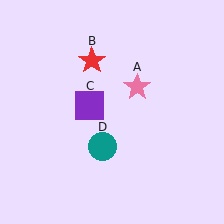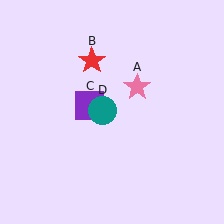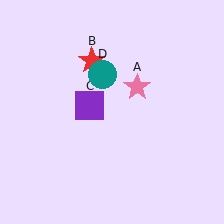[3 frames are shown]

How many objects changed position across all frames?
1 object changed position: teal circle (object D).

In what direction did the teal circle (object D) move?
The teal circle (object D) moved up.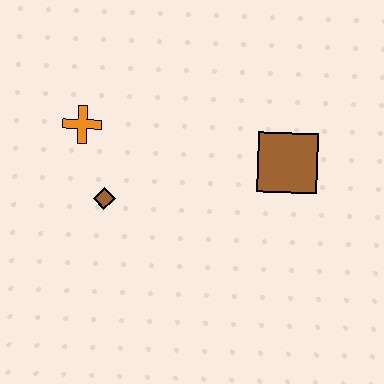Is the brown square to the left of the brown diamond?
No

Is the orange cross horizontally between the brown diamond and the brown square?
No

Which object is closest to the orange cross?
The brown diamond is closest to the orange cross.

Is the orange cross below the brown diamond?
No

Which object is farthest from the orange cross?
The brown square is farthest from the orange cross.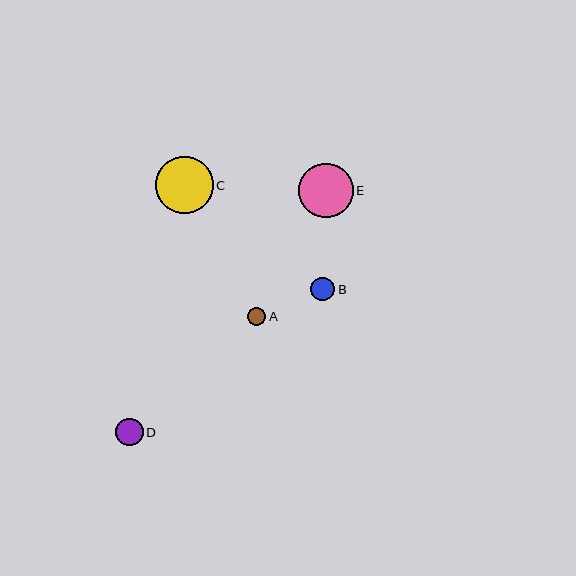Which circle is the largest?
Circle C is the largest with a size of approximately 57 pixels.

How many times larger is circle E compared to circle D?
Circle E is approximately 2.0 times the size of circle D.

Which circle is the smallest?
Circle A is the smallest with a size of approximately 18 pixels.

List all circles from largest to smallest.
From largest to smallest: C, E, D, B, A.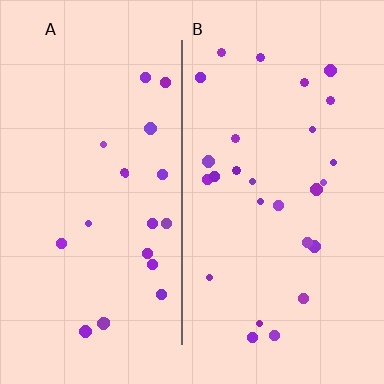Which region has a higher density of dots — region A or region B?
B (the right).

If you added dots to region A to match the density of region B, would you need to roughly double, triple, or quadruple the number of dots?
Approximately double.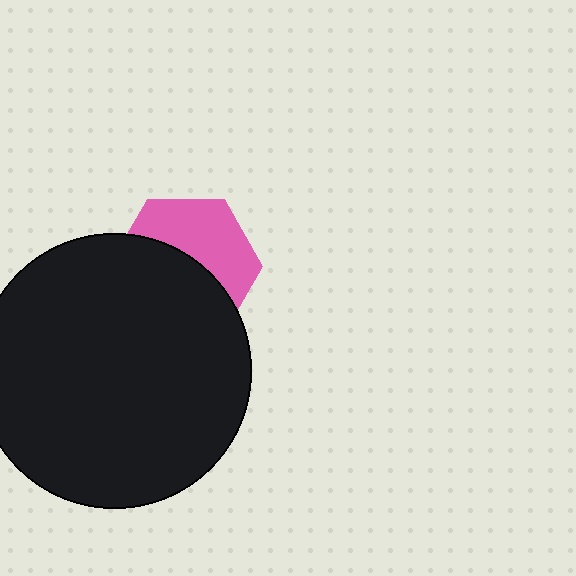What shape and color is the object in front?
The object in front is a black circle.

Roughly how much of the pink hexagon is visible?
About half of it is visible (roughly 45%).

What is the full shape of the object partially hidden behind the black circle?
The partially hidden object is a pink hexagon.